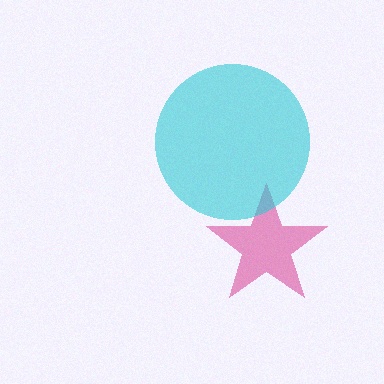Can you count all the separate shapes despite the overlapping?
Yes, there are 2 separate shapes.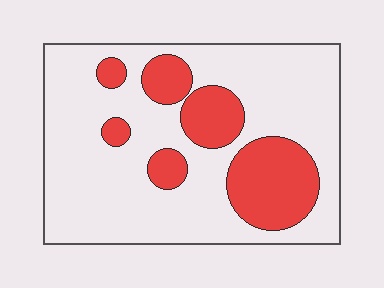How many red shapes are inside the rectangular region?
6.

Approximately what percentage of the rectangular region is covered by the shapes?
Approximately 25%.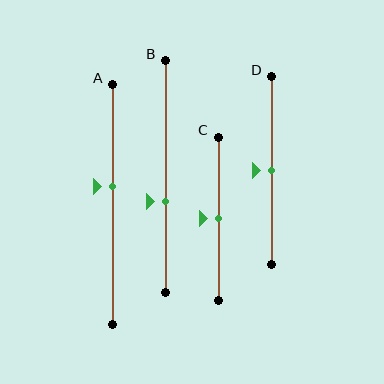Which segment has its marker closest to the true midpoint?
Segment C has its marker closest to the true midpoint.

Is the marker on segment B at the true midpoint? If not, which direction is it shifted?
No, the marker on segment B is shifted downward by about 11% of the segment length.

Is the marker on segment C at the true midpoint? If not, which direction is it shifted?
Yes, the marker on segment C is at the true midpoint.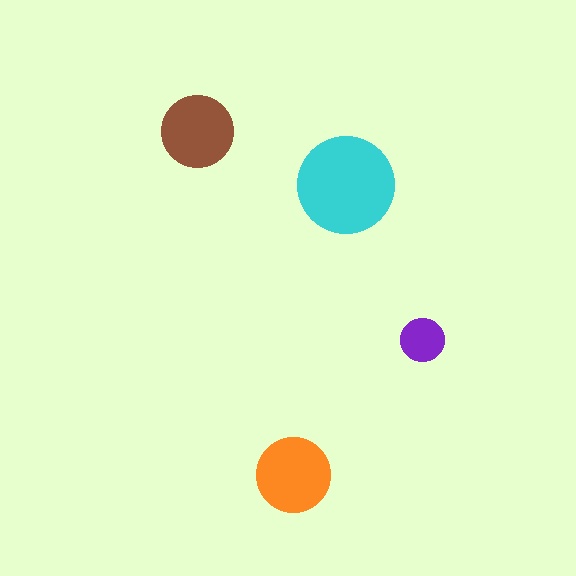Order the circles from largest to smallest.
the cyan one, the orange one, the brown one, the purple one.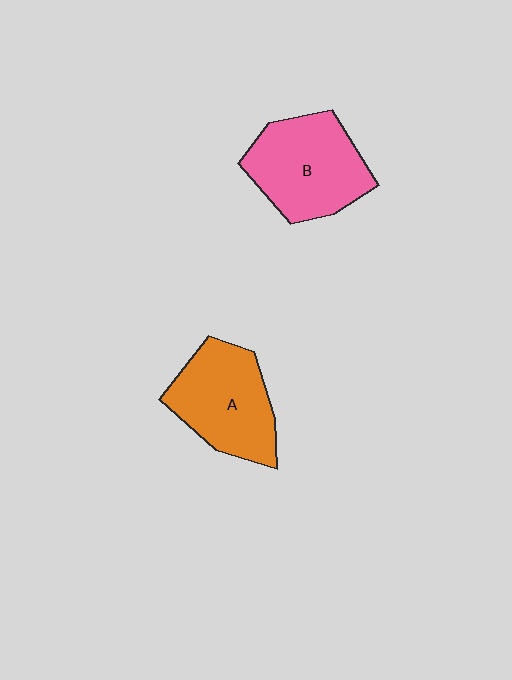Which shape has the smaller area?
Shape A (orange).